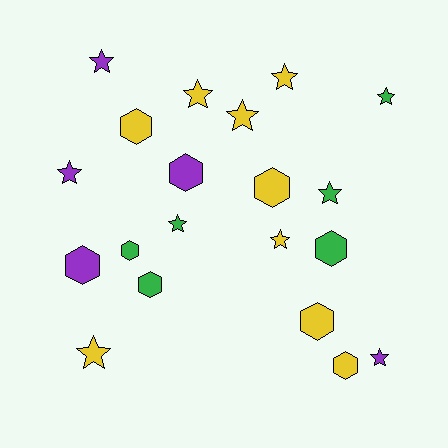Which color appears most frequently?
Yellow, with 9 objects.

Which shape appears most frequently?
Star, with 11 objects.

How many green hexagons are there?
There are 3 green hexagons.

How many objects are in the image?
There are 20 objects.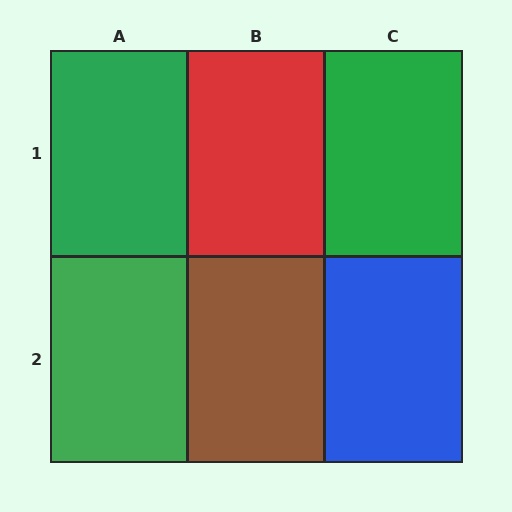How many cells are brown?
1 cell is brown.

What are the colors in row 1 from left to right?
Green, red, green.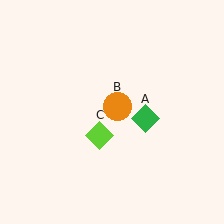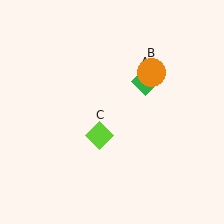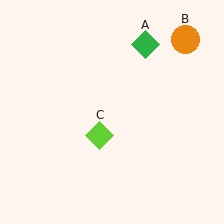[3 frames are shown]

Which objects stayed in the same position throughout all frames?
Lime diamond (object C) remained stationary.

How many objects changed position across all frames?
2 objects changed position: green diamond (object A), orange circle (object B).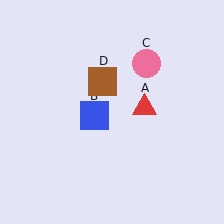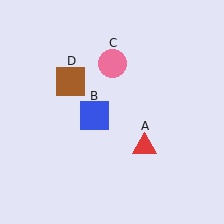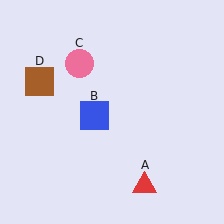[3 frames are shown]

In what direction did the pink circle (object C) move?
The pink circle (object C) moved left.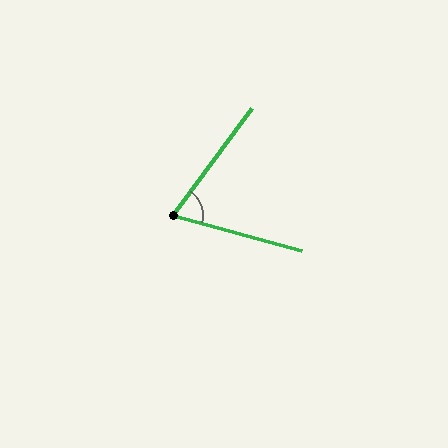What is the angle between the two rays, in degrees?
Approximately 69 degrees.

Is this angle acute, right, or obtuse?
It is acute.